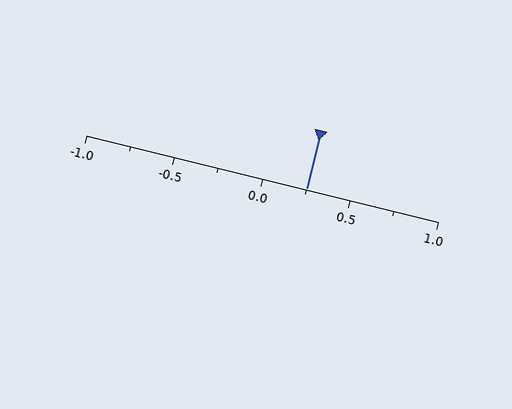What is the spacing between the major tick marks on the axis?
The major ticks are spaced 0.5 apart.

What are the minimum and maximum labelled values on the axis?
The axis runs from -1.0 to 1.0.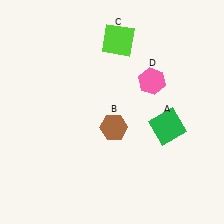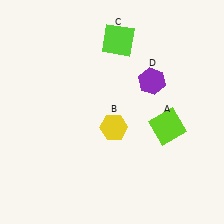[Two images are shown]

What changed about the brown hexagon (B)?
In Image 1, B is brown. In Image 2, it changed to yellow.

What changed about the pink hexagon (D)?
In Image 1, D is pink. In Image 2, it changed to purple.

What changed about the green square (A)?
In Image 1, A is green. In Image 2, it changed to lime.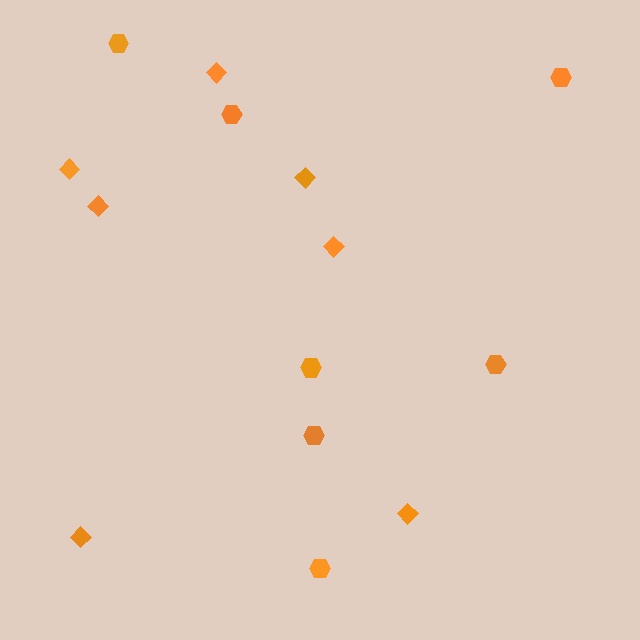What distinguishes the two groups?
There are 2 groups: one group of diamonds (7) and one group of hexagons (7).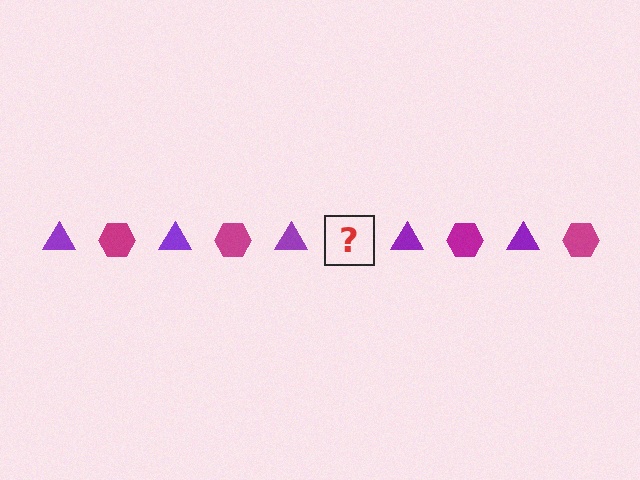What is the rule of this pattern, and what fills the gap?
The rule is that the pattern alternates between purple triangle and magenta hexagon. The gap should be filled with a magenta hexagon.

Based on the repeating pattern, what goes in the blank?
The blank should be a magenta hexagon.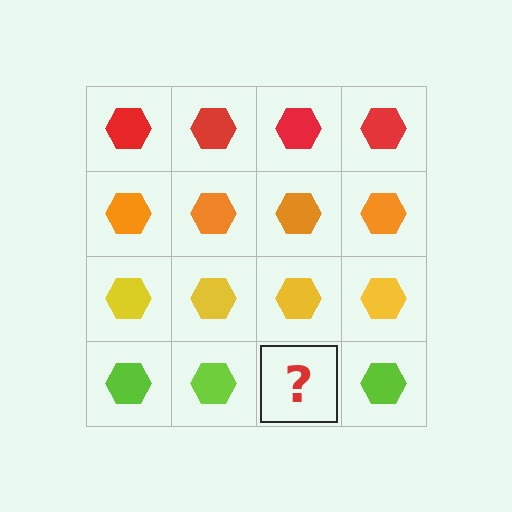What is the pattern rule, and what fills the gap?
The rule is that each row has a consistent color. The gap should be filled with a lime hexagon.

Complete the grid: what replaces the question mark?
The question mark should be replaced with a lime hexagon.